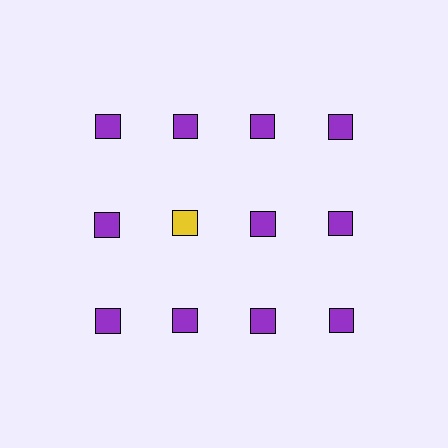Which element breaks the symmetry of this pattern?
The yellow square in the second row, second from left column breaks the symmetry. All other shapes are purple squares.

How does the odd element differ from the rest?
It has a different color: yellow instead of purple.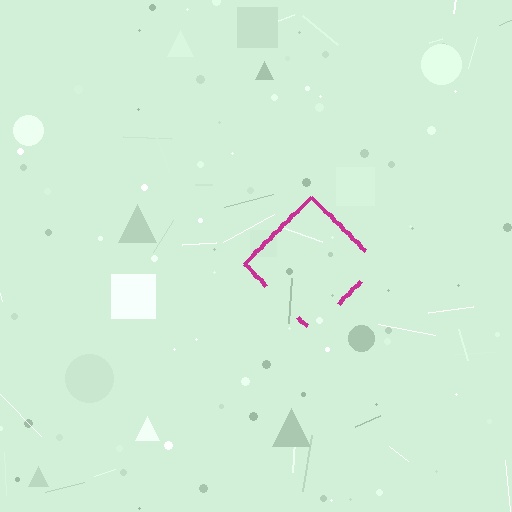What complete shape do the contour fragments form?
The contour fragments form a diamond.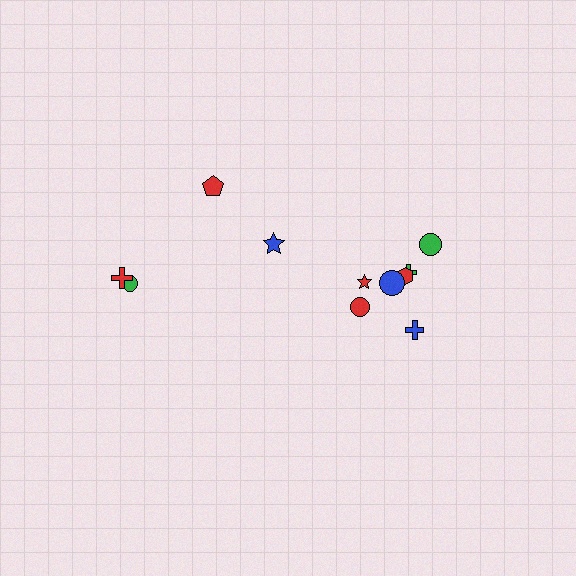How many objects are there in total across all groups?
There are 11 objects.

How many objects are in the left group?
There are 3 objects.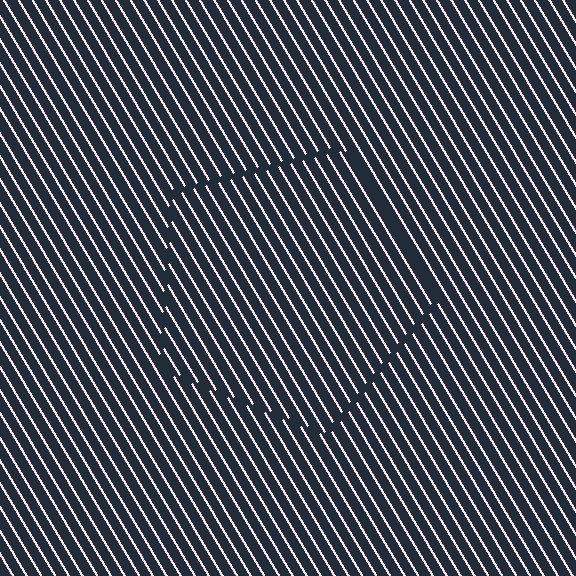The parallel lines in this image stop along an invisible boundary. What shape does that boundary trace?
An illusory pentagon. The interior of the shape contains the same grating, shifted by half a period — the contour is defined by the phase discontinuity where line-ends from the inner and outer gratings abut.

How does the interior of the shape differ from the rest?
The interior of the shape contains the same grating, shifted by half a period — the contour is defined by the phase discontinuity where line-ends from the inner and outer gratings abut.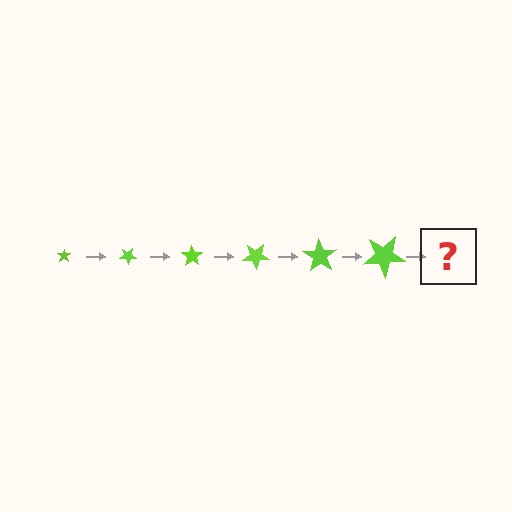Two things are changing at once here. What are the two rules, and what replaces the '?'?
The two rules are that the star grows larger each step and it rotates 35 degrees each step. The '?' should be a star, larger than the previous one and rotated 210 degrees from the start.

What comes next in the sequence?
The next element should be a star, larger than the previous one and rotated 210 degrees from the start.